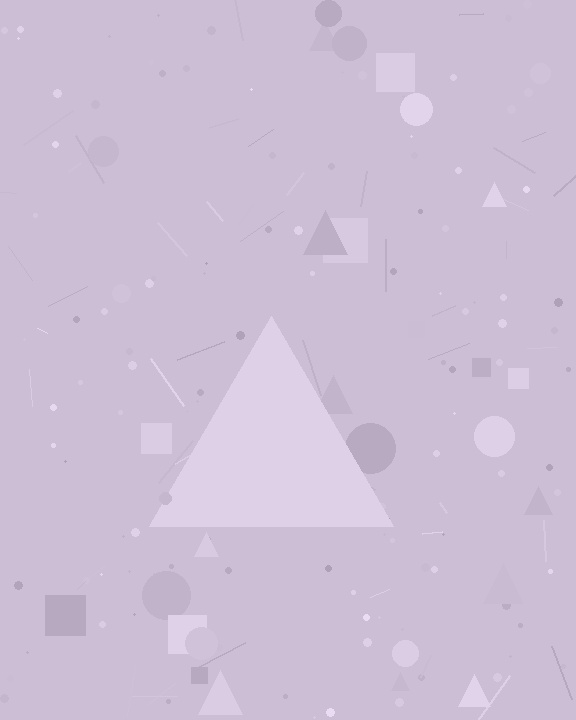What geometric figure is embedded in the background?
A triangle is embedded in the background.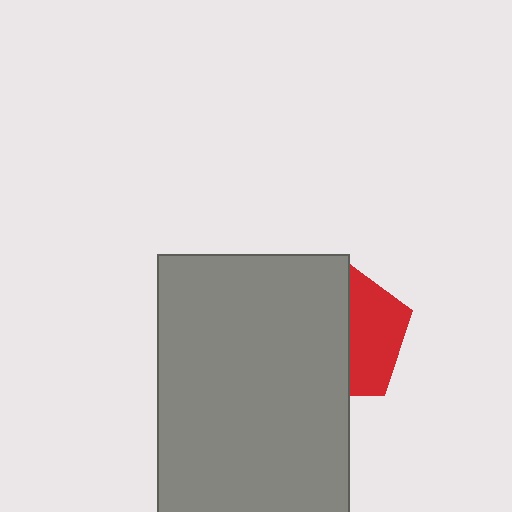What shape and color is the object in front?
The object in front is a gray rectangle.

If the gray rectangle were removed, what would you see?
You would see the complete red pentagon.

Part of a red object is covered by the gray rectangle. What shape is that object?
It is a pentagon.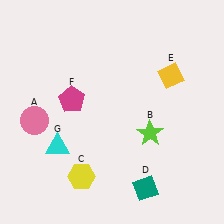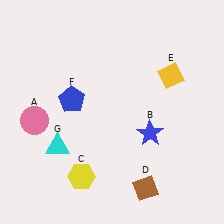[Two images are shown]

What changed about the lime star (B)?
In Image 1, B is lime. In Image 2, it changed to blue.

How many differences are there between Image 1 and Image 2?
There are 3 differences between the two images.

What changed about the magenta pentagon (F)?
In Image 1, F is magenta. In Image 2, it changed to blue.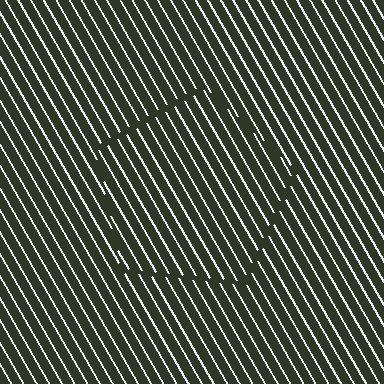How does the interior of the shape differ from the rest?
The interior of the shape contains the same grating, shifted by half a period — the contour is defined by the phase discontinuity where line-ends from the inner and outer gratings abut.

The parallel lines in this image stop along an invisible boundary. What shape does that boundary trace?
An illusory pentagon. The interior of the shape contains the same grating, shifted by half a period — the contour is defined by the phase discontinuity where line-ends from the inner and outer gratings abut.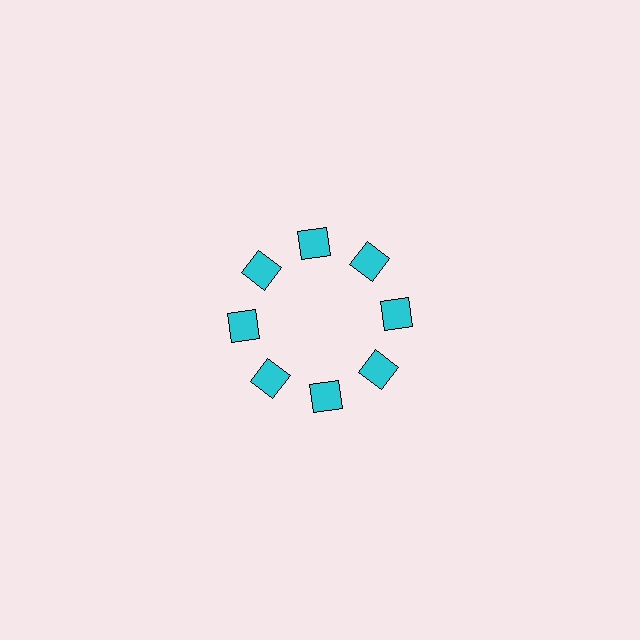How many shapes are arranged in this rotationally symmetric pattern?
There are 8 shapes, arranged in 8 groups of 1.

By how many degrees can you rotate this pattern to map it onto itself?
The pattern maps onto itself every 45 degrees of rotation.